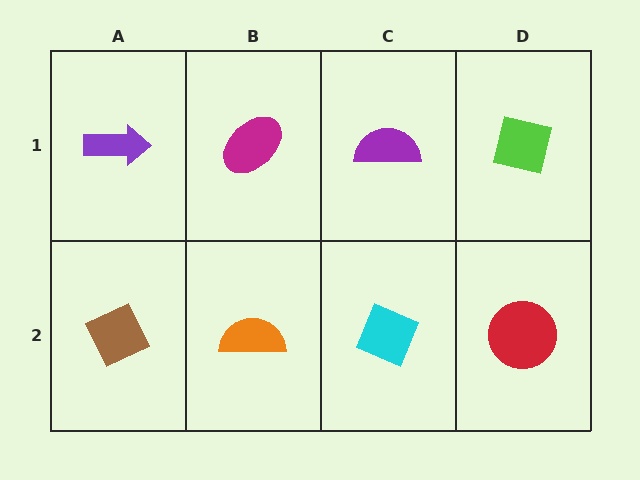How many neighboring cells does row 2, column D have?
2.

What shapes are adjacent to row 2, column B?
A magenta ellipse (row 1, column B), a brown diamond (row 2, column A), a cyan diamond (row 2, column C).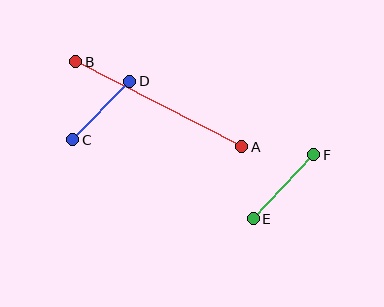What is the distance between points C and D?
The distance is approximately 82 pixels.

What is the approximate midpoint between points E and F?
The midpoint is at approximately (283, 187) pixels.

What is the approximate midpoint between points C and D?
The midpoint is at approximately (101, 111) pixels.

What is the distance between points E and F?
The distance is approximately 88 pixels.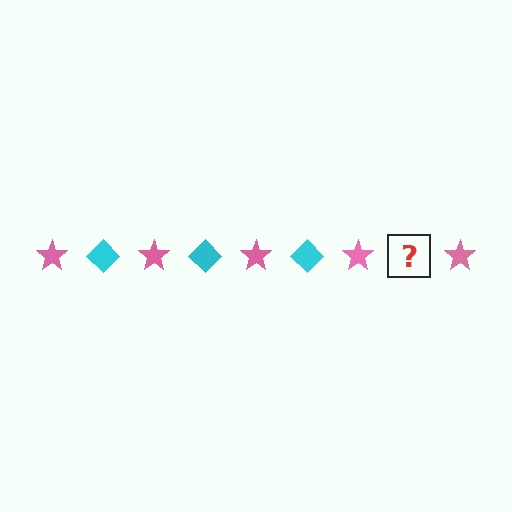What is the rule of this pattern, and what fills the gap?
The rule is that the pattern alternates between pink star and cyan diamond. The gap should be filled with a cyan diamond.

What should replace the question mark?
The question mark should be replaced with a cyan diamond.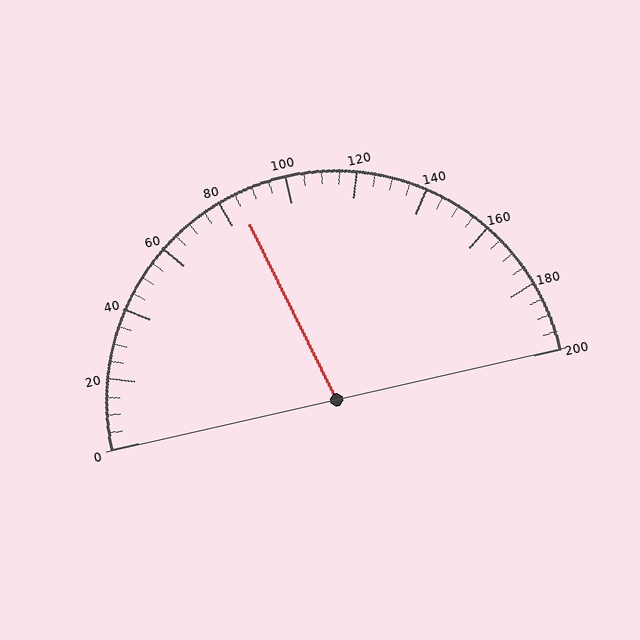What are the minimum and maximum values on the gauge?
The gauge ranges from 0 to 200.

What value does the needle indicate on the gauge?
The needle indicates approximately 85.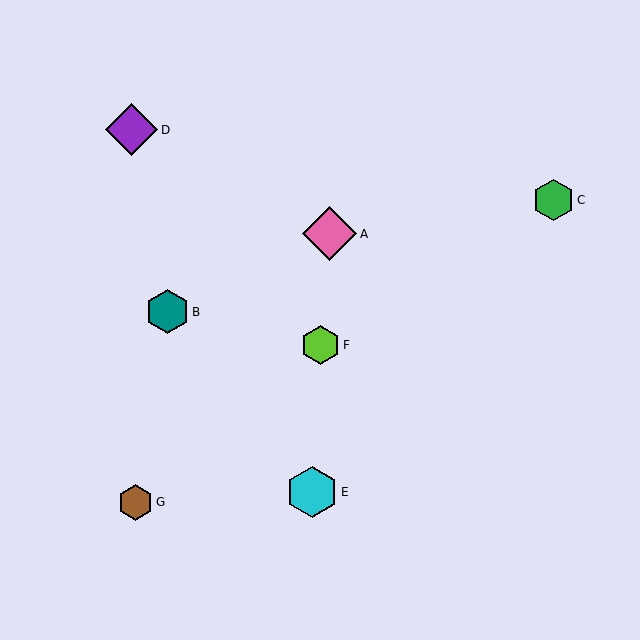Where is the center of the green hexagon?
The center of the green hexagon is at (553, 200).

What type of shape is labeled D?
Shape D is a purple diamond.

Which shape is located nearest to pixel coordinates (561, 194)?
The green hexagon (labeled C) at (553, 200) is nearest to that location.